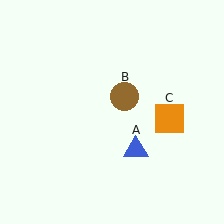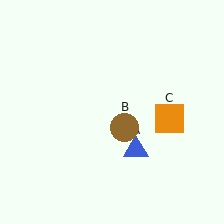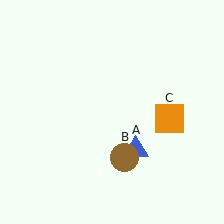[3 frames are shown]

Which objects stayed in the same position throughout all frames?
Blue triangle (object A) and orange square (object C) remained stationary.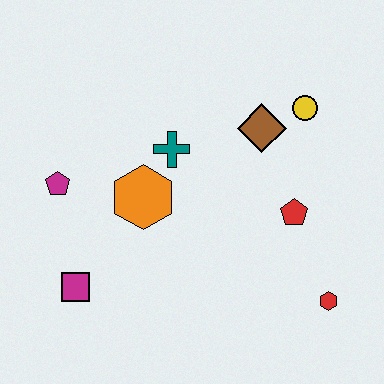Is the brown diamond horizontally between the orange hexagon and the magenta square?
No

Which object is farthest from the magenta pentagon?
The red hexagon is farthest from the magenta pentagon.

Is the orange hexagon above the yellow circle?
No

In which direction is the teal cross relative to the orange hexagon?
The teal cross is above the orange hexagon.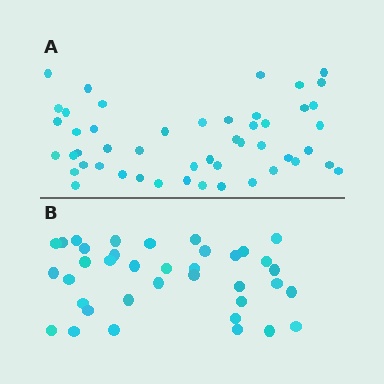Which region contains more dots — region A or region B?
Region A (the top region) has more dots.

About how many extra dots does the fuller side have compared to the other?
Region A has roughly 12 or so more dots than region B.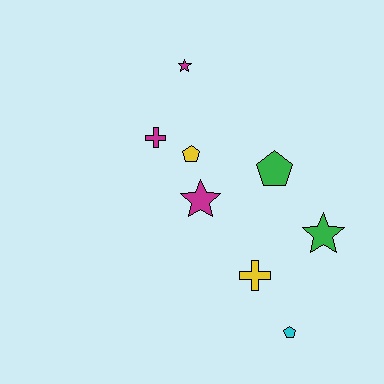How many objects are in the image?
There are 8 objects.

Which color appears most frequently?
Magenta, with 3 objects.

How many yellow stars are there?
There are no yellow stars.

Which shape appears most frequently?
Pentagon, with 3 objects.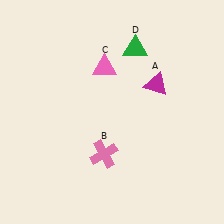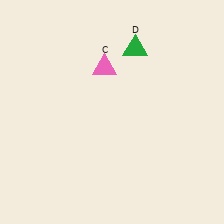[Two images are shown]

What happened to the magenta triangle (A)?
The magenta triangle (A) was removed in Image 2. It was in the top-right area of Image 1.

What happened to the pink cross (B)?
The pink cross (B) was removed in Image 2. It was in the bottom-left area of Image 1.